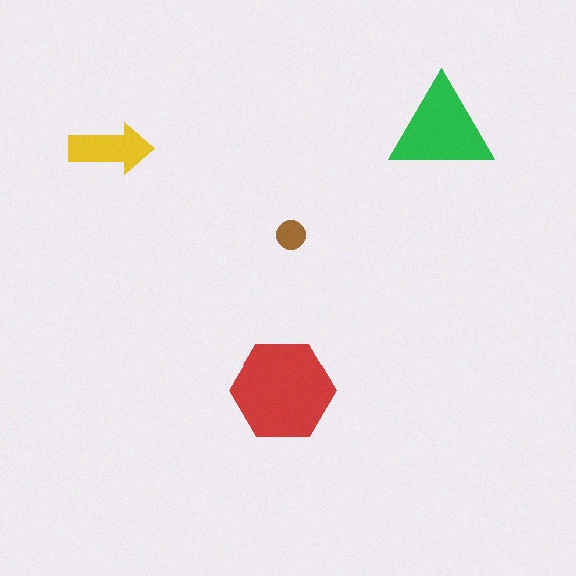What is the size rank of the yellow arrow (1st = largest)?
3rd.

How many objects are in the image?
There are 4 objects in the image.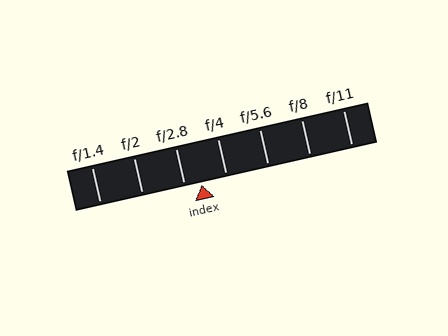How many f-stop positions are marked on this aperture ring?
There are 7 f-stop positions marked.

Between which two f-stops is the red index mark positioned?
The index mark is between f/2.8 and f/4.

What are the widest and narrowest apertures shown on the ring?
The widest aperture shown is f/1.4 and the narrowest is f/11.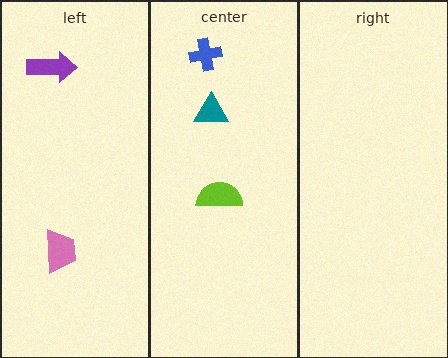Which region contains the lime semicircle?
The center region.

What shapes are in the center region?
The lime semicircle, the teal triangle, the blue cross.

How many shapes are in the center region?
3.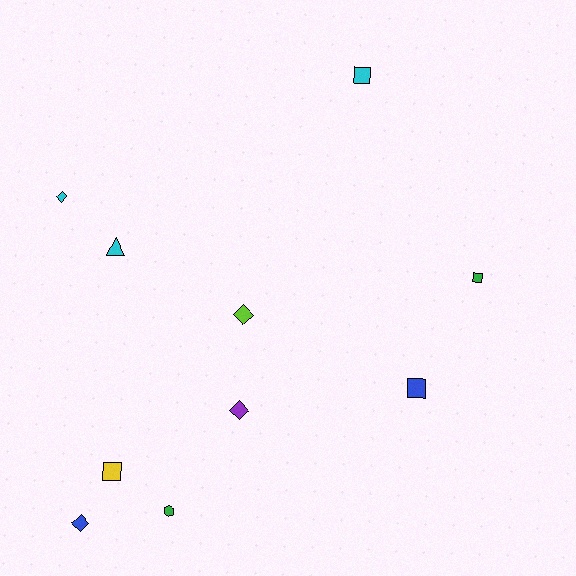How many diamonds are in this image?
There are 4 diamonds.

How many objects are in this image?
There are 10 objects.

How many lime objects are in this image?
There is 1 lime object.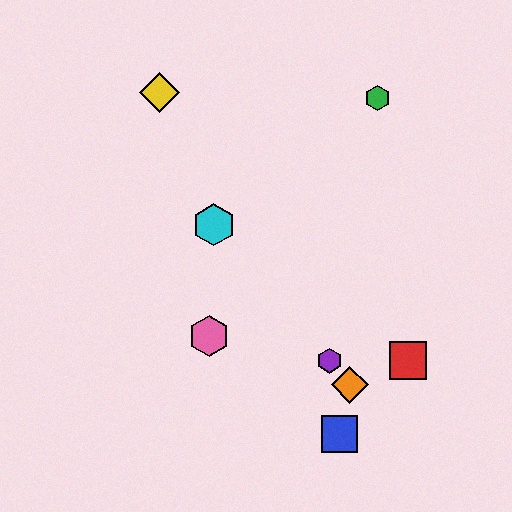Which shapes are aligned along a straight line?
The purple hexagon, the orange diamond, the cyan hexagon are aligned along a straight line.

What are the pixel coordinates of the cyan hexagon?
The cyan hexagon is at (214, 225).